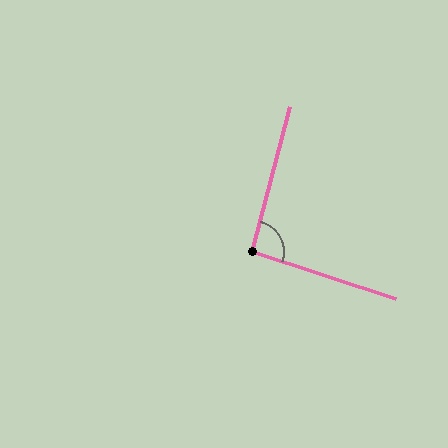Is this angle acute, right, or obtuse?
It is approximately a right angle.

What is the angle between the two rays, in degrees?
Approximately 93 degrees.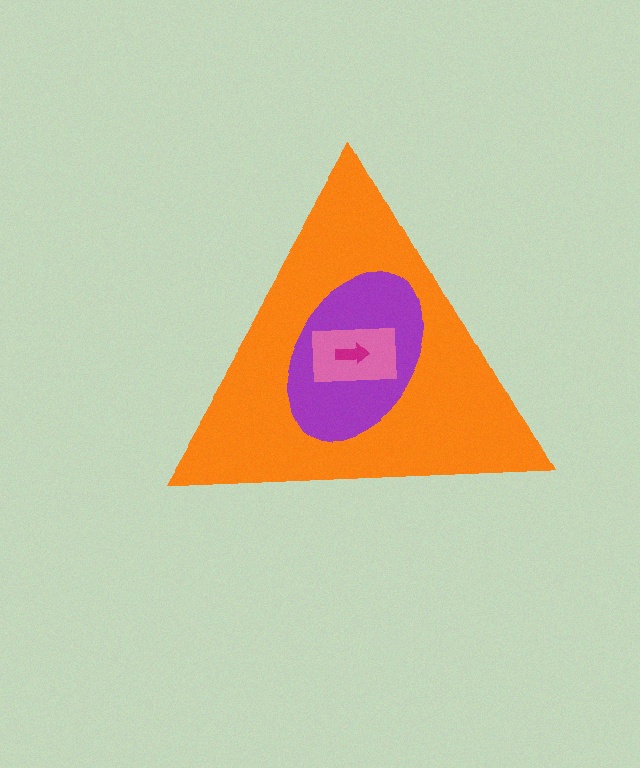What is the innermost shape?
The magenta arrow.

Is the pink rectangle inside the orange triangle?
Yes.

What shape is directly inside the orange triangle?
The purple ellipse.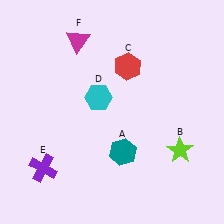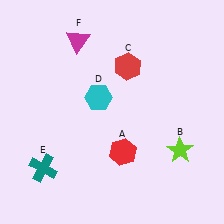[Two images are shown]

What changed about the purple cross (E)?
In Image 1, E is purple. In Image 2, it changed to teal.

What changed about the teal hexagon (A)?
In Image 1, A is teal. In Image 2, it changed to red.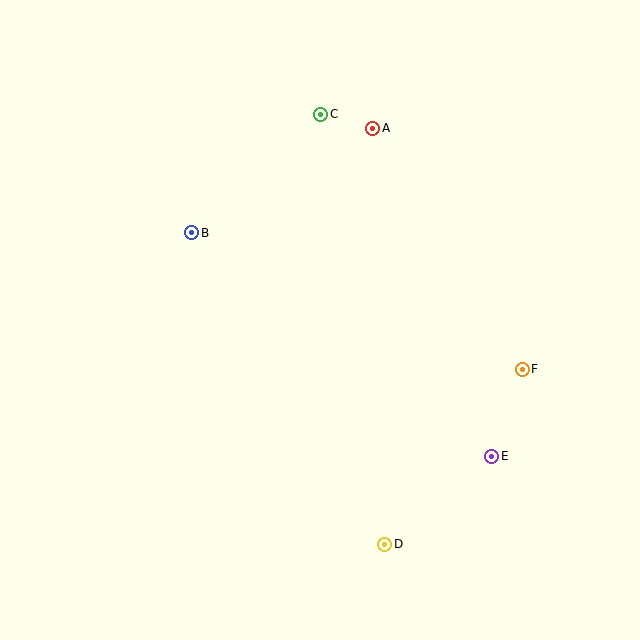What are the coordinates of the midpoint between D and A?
The midpoint between D and A is at (379, 336).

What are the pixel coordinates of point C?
Point C is at (321, 114).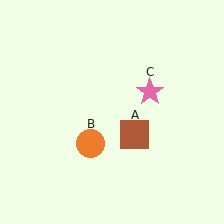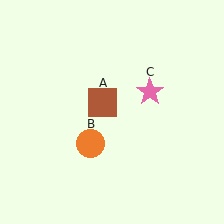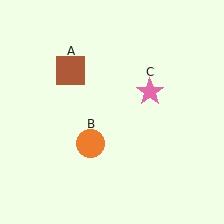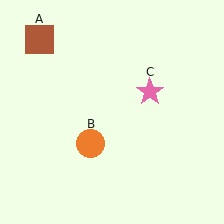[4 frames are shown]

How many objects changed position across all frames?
1 object changed position: brown square (object A).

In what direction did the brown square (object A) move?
The brown square (object A) moved up and to the left.